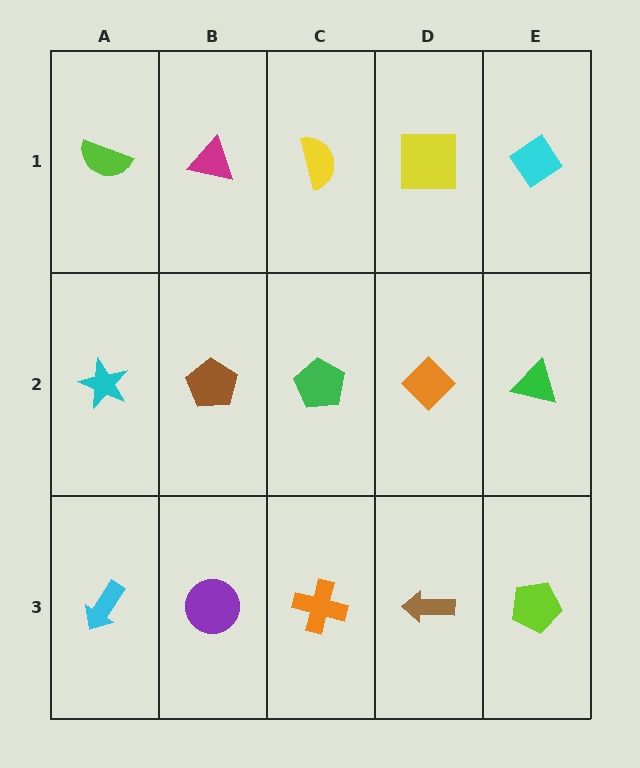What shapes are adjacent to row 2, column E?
A cyan diamond (row 1, column E), a lime pentagon (row 3, column E), an orange diamond (row 2, column D).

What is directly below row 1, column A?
A cyan star.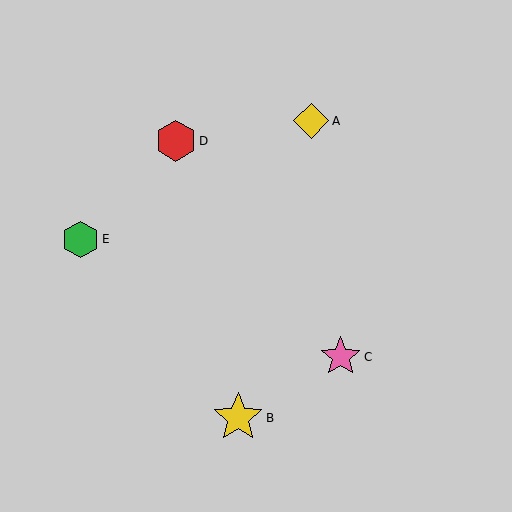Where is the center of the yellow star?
The center of the yellow star is at (238, 418).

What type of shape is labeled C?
Shape C is a pink star.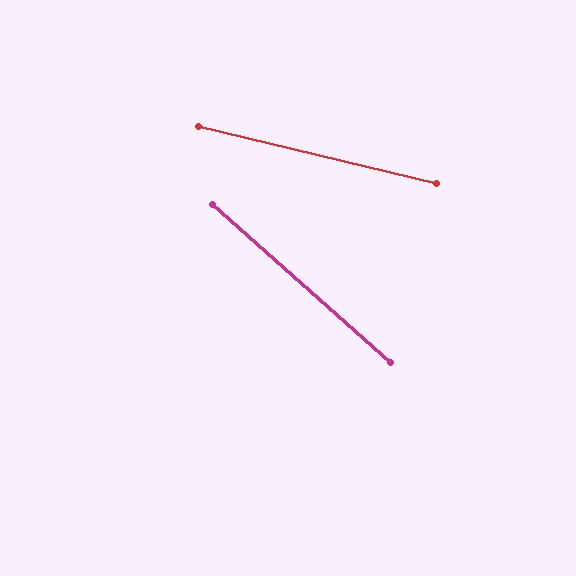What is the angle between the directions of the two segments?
Approximately 28 degrees.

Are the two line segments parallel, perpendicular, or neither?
Neither parallel nor perpendicular — they differ by about 28°.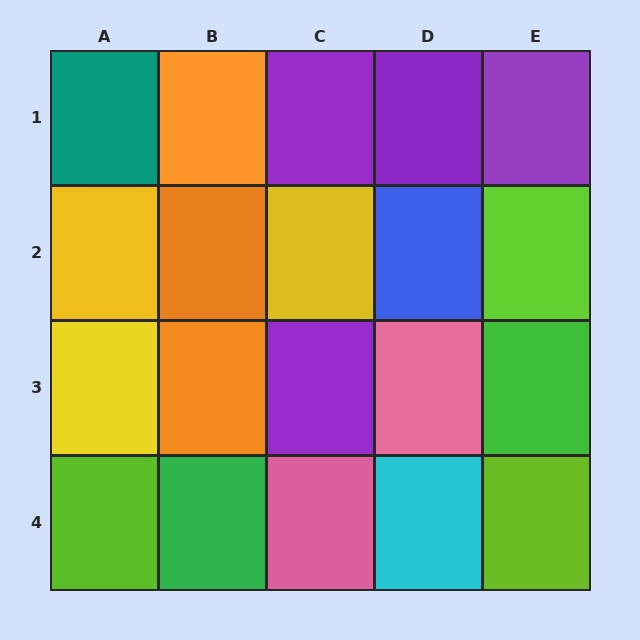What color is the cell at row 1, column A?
Teal.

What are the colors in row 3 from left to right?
Yellow, orange, purple, pink, green.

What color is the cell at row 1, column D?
Purple.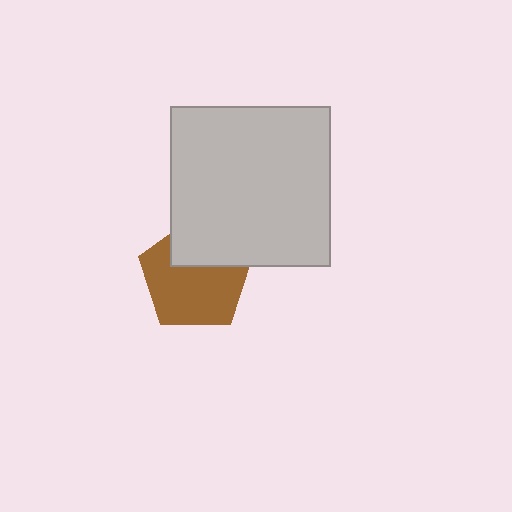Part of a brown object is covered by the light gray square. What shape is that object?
It is a pentagon.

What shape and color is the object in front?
The object in front is a light gray square.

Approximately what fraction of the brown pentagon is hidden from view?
Roughly 33% of the brown pentagon is hidden behind the light gray square.